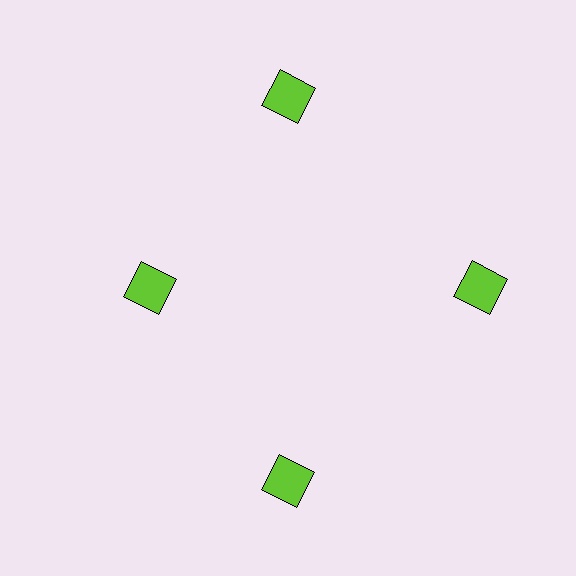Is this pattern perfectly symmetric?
No. The 4 lime squares are arranged in a ring, but one element near the 9 o'clock position is pulled inward toward the center, breaking the 4-fold rotational symmetry.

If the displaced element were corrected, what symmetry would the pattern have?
It would have 4-fold rotational symmetry — the pattern would map onto itself every 90 degrees.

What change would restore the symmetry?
The symmetry would be restored by moving it outward, back onto the ring so that all 4 squares sit at equal angles and equal distance from the center.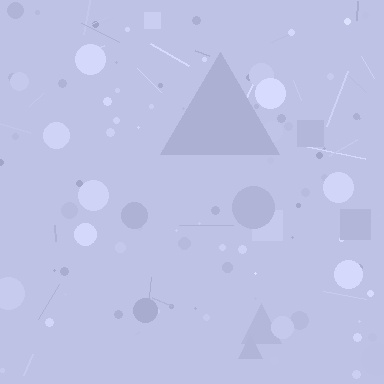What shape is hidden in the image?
A triangle is hidden in the image.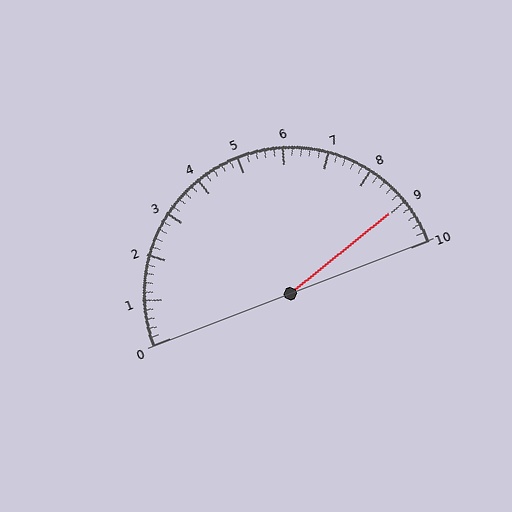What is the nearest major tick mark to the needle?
The nearest major tick mark is 9.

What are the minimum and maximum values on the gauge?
The gauge ranges from 0 to 10.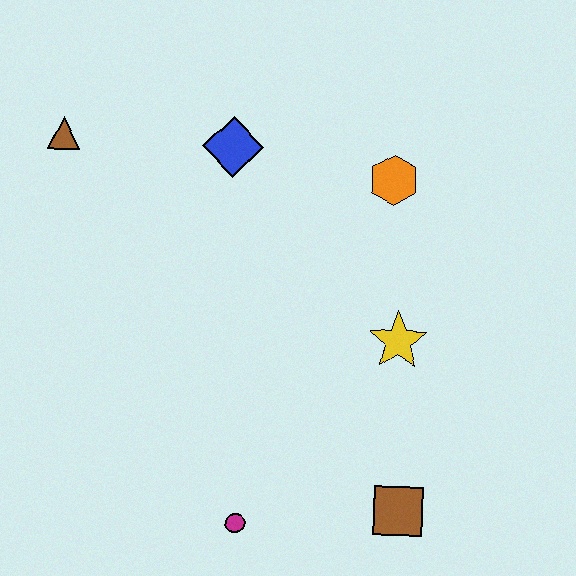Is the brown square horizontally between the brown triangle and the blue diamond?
No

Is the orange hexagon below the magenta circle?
No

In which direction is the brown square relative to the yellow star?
The brown square is below the yellow star.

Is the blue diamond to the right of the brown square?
No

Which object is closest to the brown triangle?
The blue diamond is closest to the brown triangle.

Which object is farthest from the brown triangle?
The brown square is farthest from the brown triangle.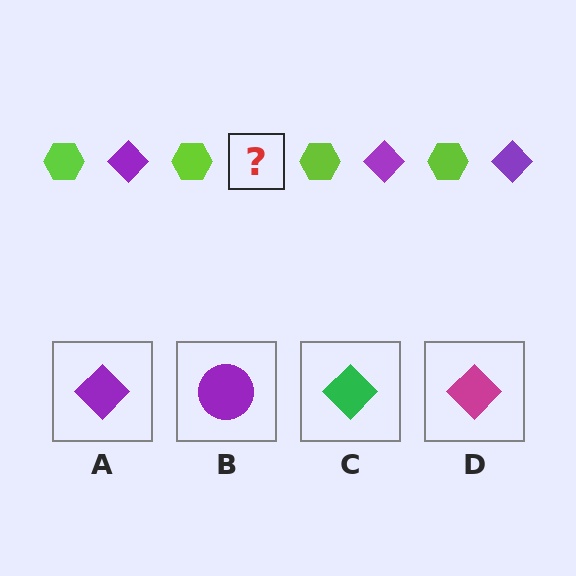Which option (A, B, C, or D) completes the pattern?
A.